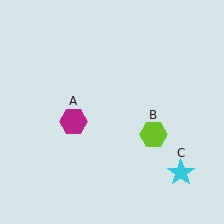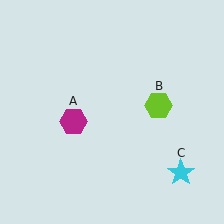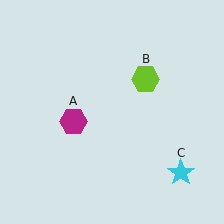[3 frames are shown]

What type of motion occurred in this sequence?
The lime hexagon (object B) rotated counterclockwise around the center of the scene.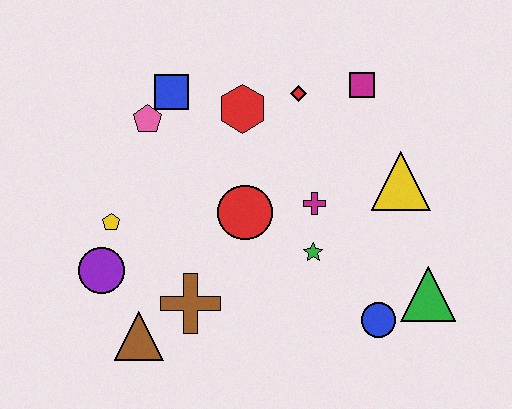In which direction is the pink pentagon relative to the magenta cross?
The pink pentagon is to the left of the magenta cross.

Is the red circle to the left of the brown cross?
No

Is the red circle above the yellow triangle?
No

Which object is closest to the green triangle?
The blue circle is closest to the green triangle.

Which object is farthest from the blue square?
The green triangle is farthest from the blue square.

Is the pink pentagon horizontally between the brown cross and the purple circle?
Yes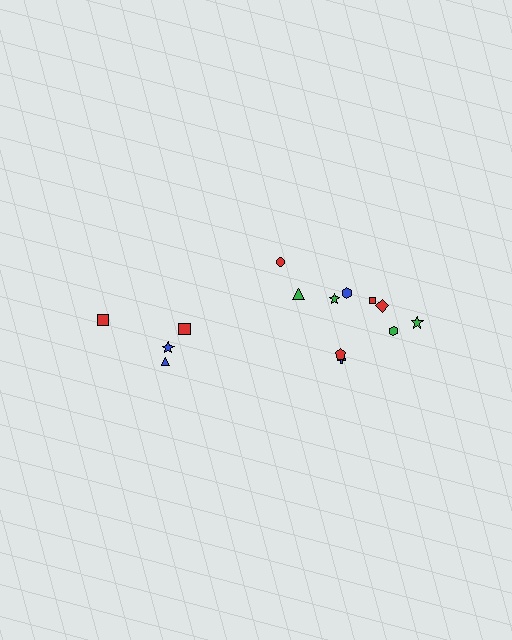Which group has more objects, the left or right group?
The right group.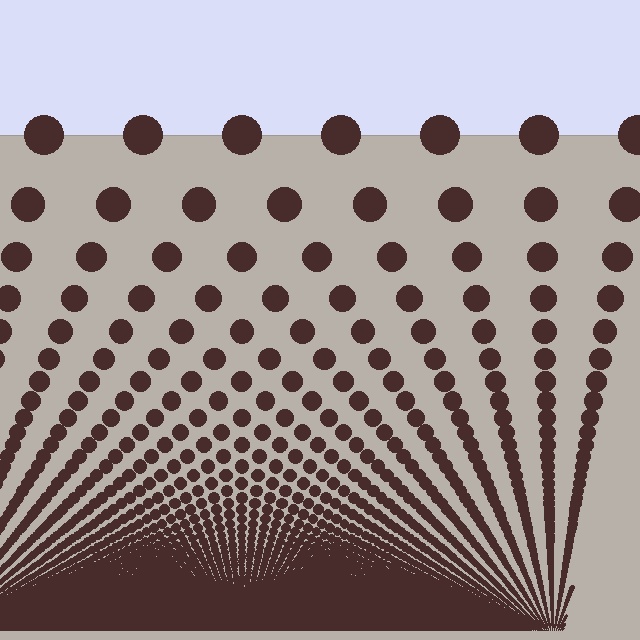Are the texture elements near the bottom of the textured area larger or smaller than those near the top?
Smaller. The gradient is inverted — elements near the bottom are smaller and denser.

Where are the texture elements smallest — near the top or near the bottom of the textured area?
Near the bottom.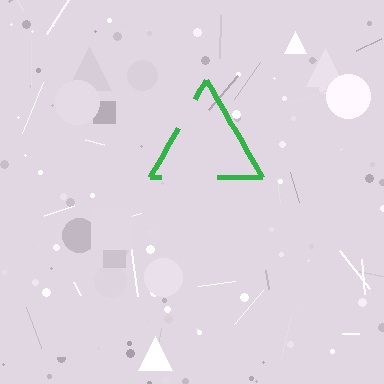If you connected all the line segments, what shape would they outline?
They would outline a triangle.